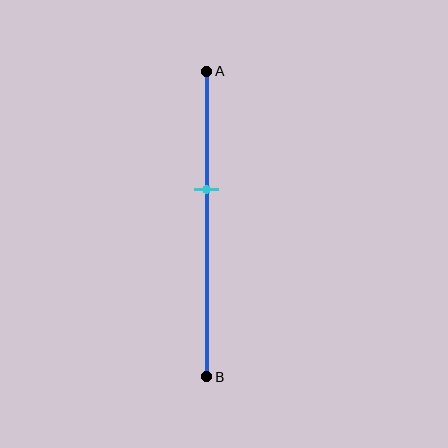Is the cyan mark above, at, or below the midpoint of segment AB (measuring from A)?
The cyan mark is above the midpoint of segment AB.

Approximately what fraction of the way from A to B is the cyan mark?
The cyan mark is approximately 40% of the way from A to B.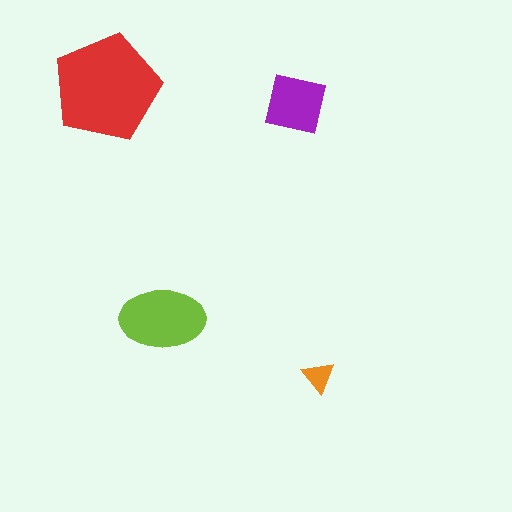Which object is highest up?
The red pentagon is topmost.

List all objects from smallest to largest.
The orange triangle, the purple square, the lime ellipse, the red pentagon.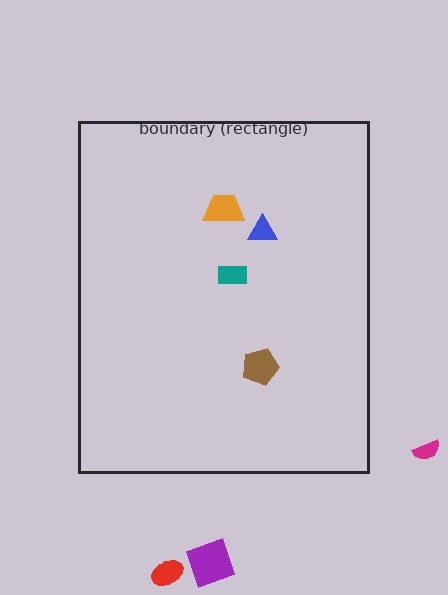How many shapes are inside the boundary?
4 inside, 3 outside.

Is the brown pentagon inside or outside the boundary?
Inside.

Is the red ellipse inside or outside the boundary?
Outside.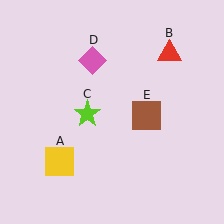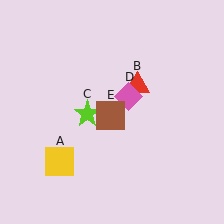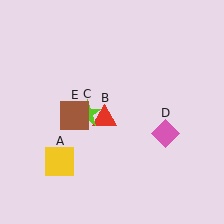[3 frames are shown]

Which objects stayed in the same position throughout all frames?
Yellow square (object A) and lime star (object C) remained stationary.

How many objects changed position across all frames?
3 objects changed position: red triangle (object B), pink diamond (object D), brown square (object E).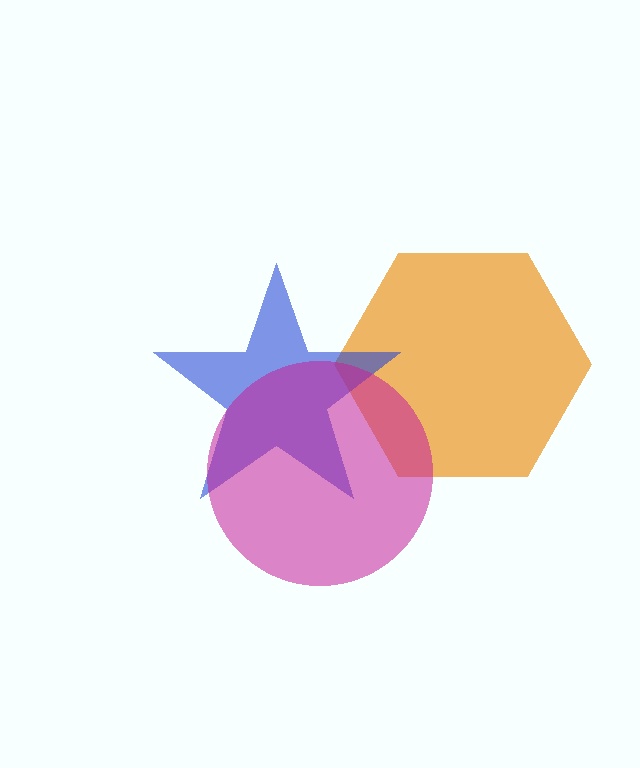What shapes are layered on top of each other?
The layered shapes are: an orange hexagon, a blue star, a magenta circle.